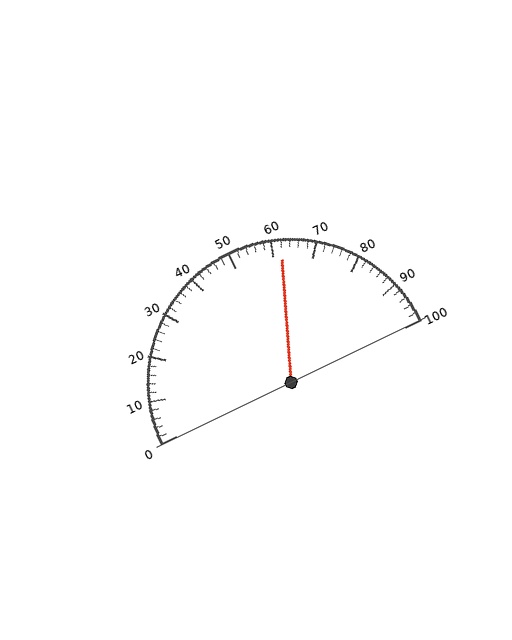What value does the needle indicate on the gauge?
The needle indicates approximately 62.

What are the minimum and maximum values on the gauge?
The gauge ranges from 0 to 100.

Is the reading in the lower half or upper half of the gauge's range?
The reading is in the upper half of the range (0 to 100).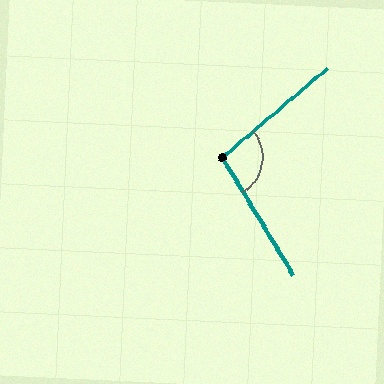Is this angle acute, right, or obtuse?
It is obtuse.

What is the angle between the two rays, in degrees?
Approximately 99 degrees.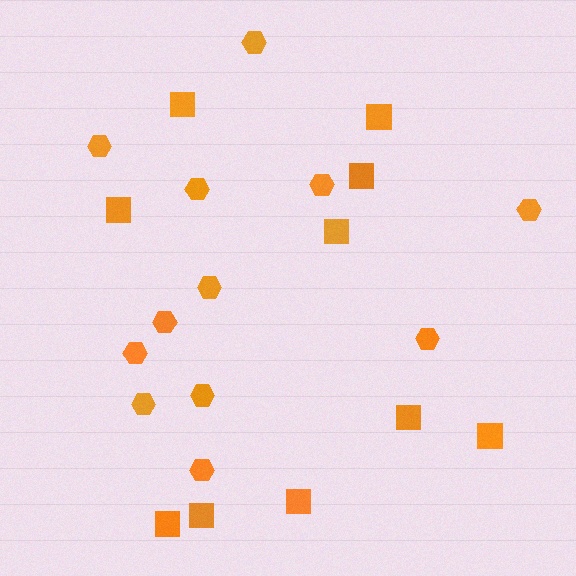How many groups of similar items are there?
There are 2 groups: one group of squares (10) and one group of hexagons (12).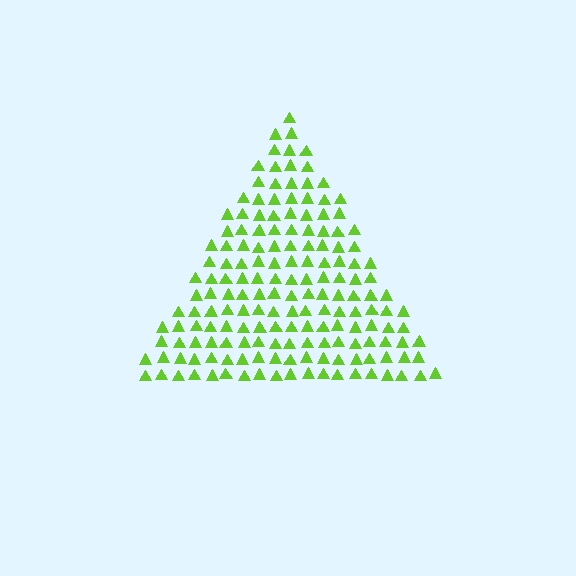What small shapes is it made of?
It is made of small triangles.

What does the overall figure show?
The overall figure shows a triangle.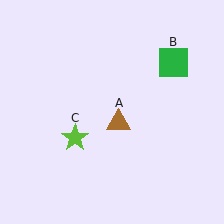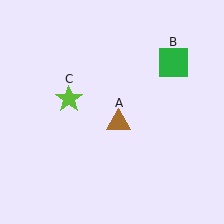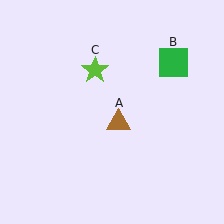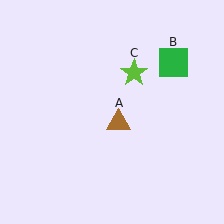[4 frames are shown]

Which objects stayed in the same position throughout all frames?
Brown triangle (object A) and green square (object B) remained stationary.